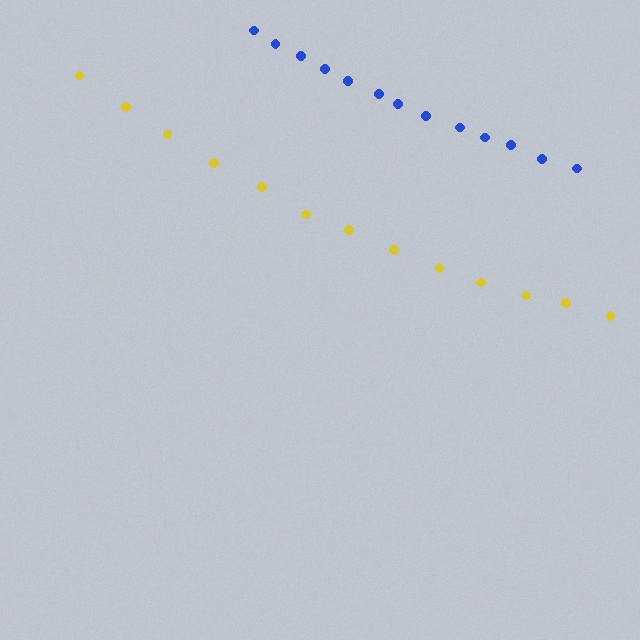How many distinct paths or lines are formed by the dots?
There are 2 distinct paths.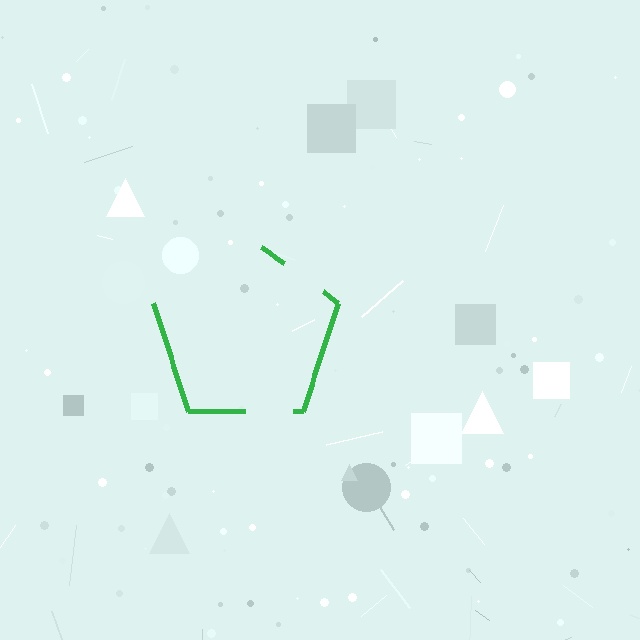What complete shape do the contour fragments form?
The contour fragments form a pentagon.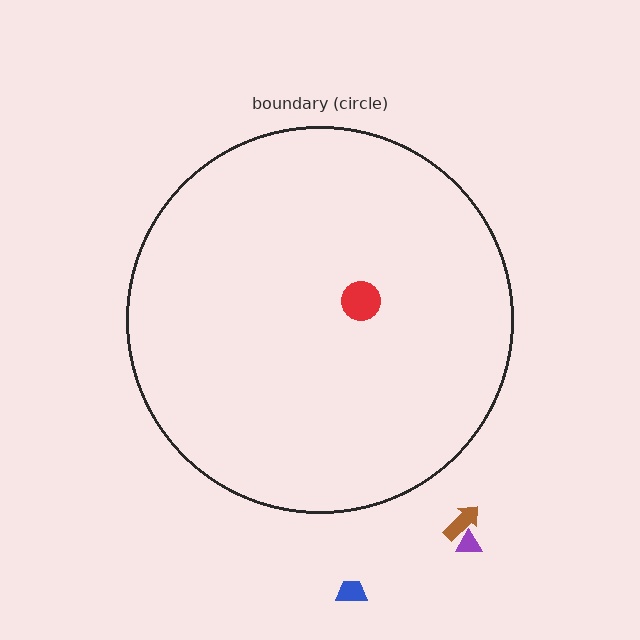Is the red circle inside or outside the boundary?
Inside.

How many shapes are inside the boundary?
1 inside, 3 outside.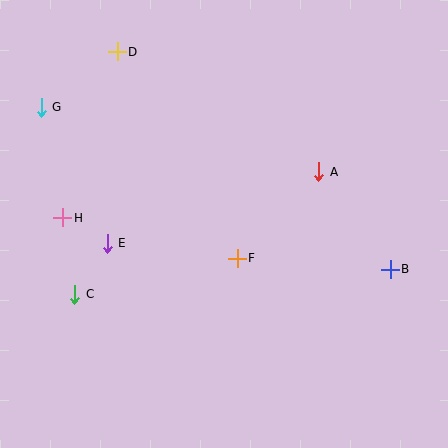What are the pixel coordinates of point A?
Point A is at (319, 172).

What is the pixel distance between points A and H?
The distance between A and H is 260 pixels.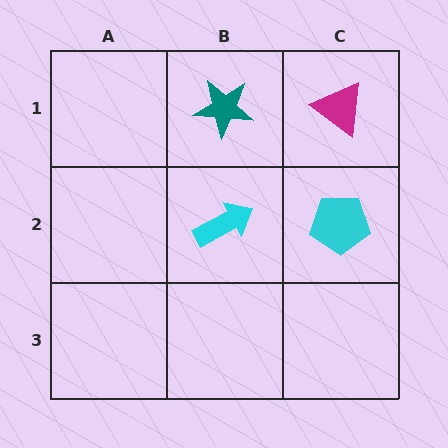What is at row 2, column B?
A cyan arrow.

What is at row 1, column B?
A teal star.